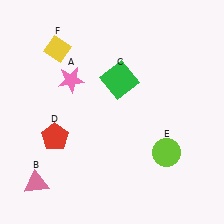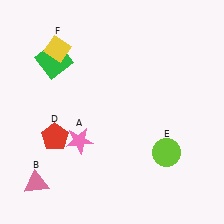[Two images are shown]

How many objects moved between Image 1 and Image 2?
2 objects moved between the two images.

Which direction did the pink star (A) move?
The pink star (A) moved down.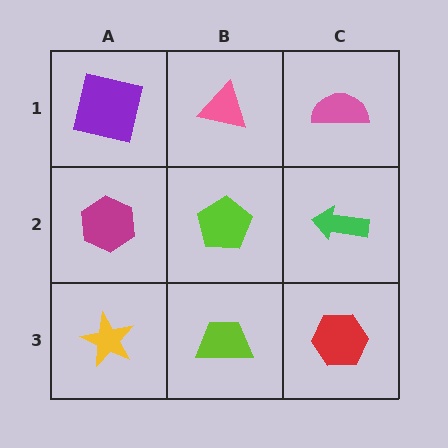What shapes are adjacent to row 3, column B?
A lime pentagon (row 2, column B), a yellow star (row 3, column A), a red hexagon (row 3, column C).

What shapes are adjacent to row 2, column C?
A pink semicircle (row 1, column C), a red hexagon (row 3, column C), a lime pentagon (row 2, column B).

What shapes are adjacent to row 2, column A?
A purple square (row 1, column A), a yellow star (row 3, column A), a lime pentagon (row 2, column B).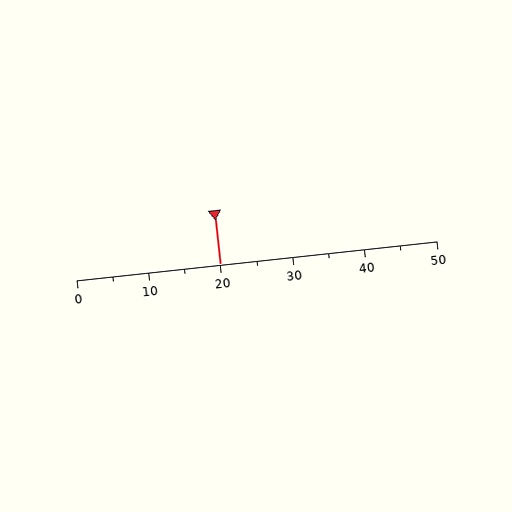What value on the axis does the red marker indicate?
The marker indicates approximately 20.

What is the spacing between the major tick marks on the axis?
The major ticks are spaced 10 apart.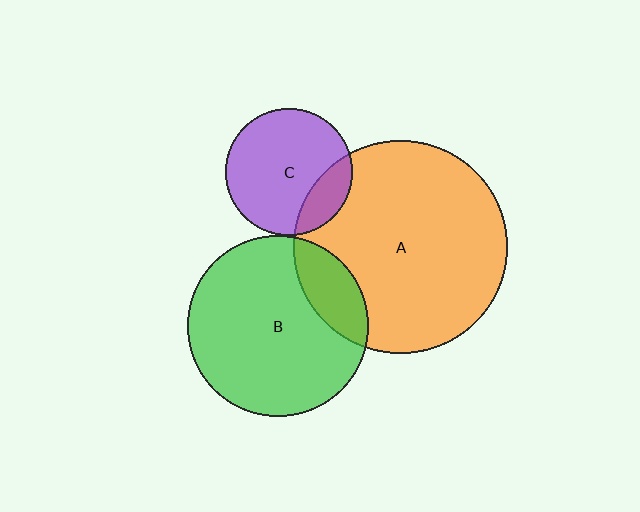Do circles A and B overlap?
Yes.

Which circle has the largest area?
Circle A (orange).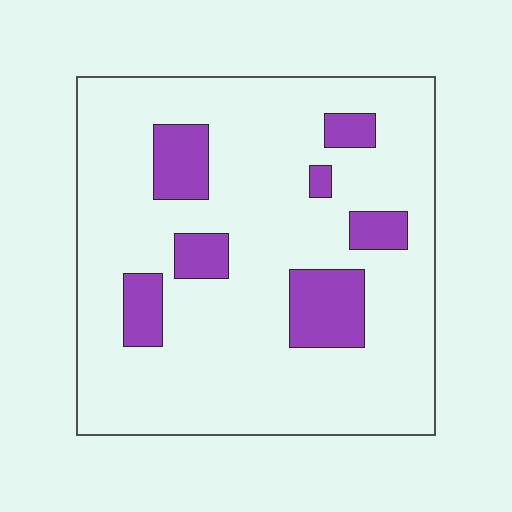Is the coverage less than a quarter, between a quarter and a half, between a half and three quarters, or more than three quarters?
Less than a quarter.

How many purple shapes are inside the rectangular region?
7.